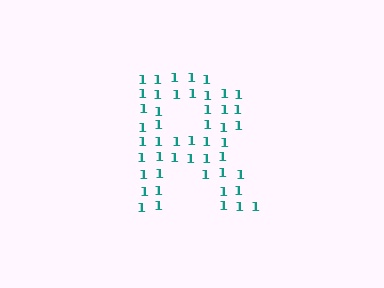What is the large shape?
The large shape is the letter R.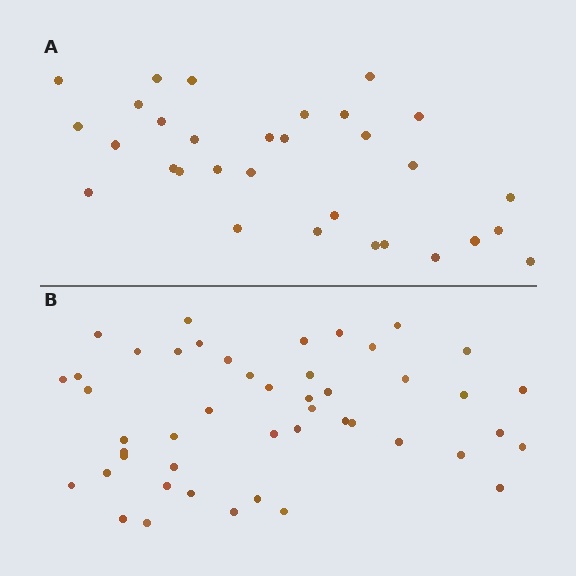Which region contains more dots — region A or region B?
Region B (the bottom region) has more dots.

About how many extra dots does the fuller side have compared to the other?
Region B has approximately 15 more dots than region A.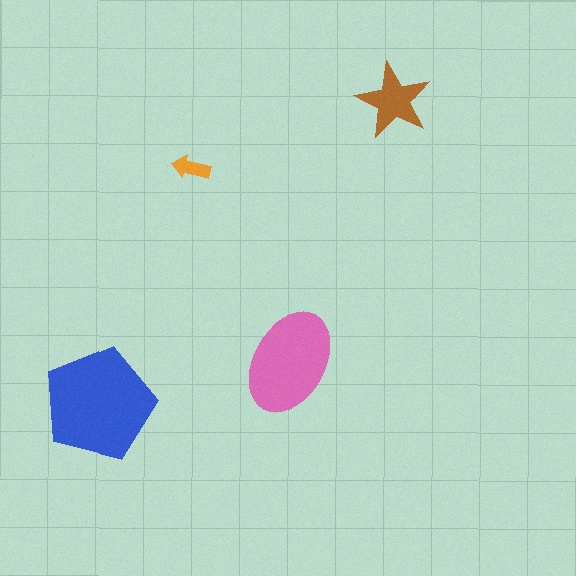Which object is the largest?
The blue pentagon.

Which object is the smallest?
The orange arrow.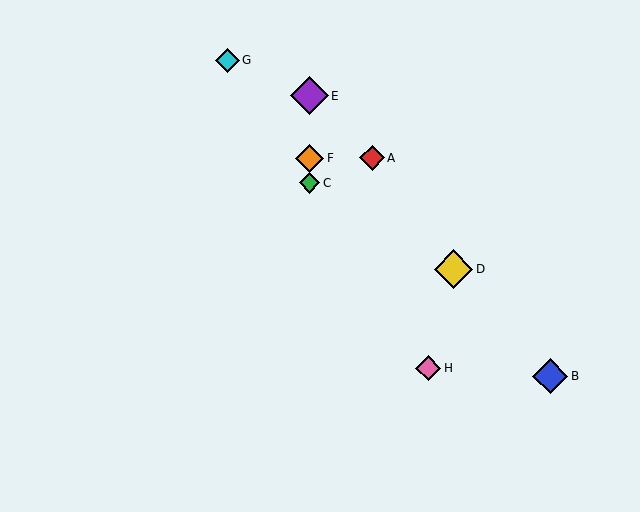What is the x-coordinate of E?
Object E is at x≈309.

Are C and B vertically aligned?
No, C is at x≈309 and B is at x≈550.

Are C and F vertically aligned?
Yes, both are at x≈309.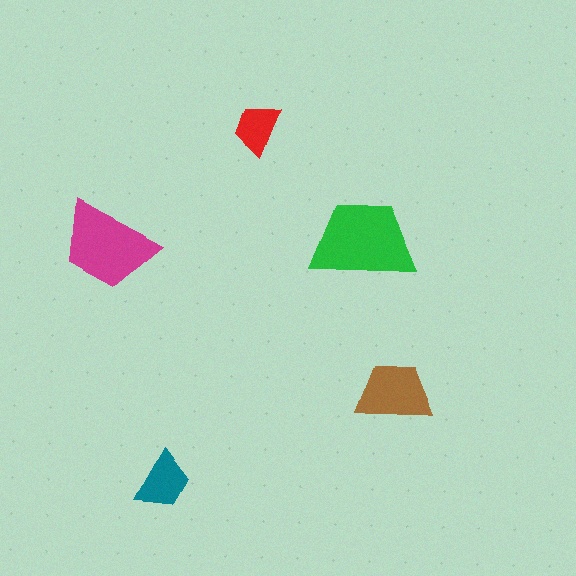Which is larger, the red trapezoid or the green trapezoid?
The green one.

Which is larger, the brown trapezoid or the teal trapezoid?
The brown one.